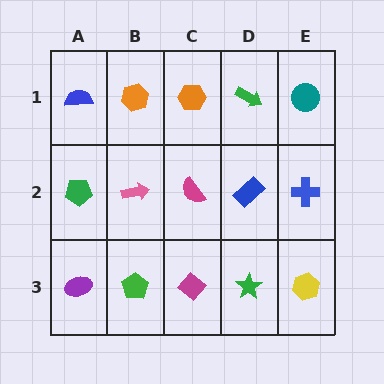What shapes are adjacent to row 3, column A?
A green pentagon (row 2, column A), a green pentagon (row 3, column B).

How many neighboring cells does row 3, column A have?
2.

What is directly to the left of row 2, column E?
A blue rectangle.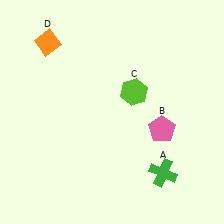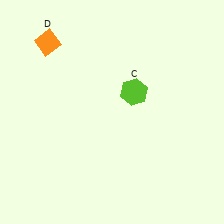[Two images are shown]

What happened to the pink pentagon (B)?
The pink pentagon (B) was removed in Image 2. It was in the bottom-right area of Image 1.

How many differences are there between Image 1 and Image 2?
There are 2 differences between the two images.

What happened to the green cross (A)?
The green cross (A) was removed in Image 2. It was in the bottom-right area of Image 1.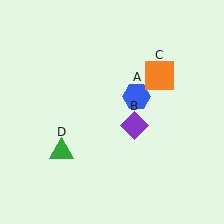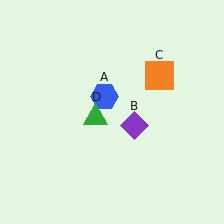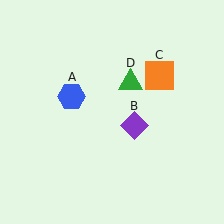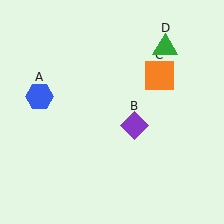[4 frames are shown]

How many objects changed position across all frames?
2 objects changed position: blue hexagon (object A), green triangle (object D).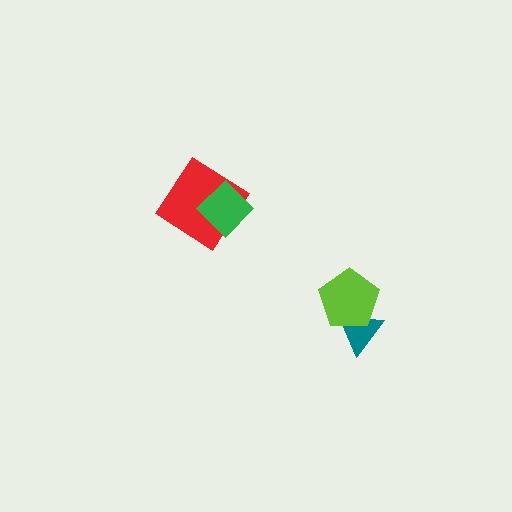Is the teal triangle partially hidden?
Yes, it is partially covered by another shape.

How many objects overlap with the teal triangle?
1 object overlaps with the teal triangle.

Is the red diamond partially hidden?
Yes, it is partially covered by another shape.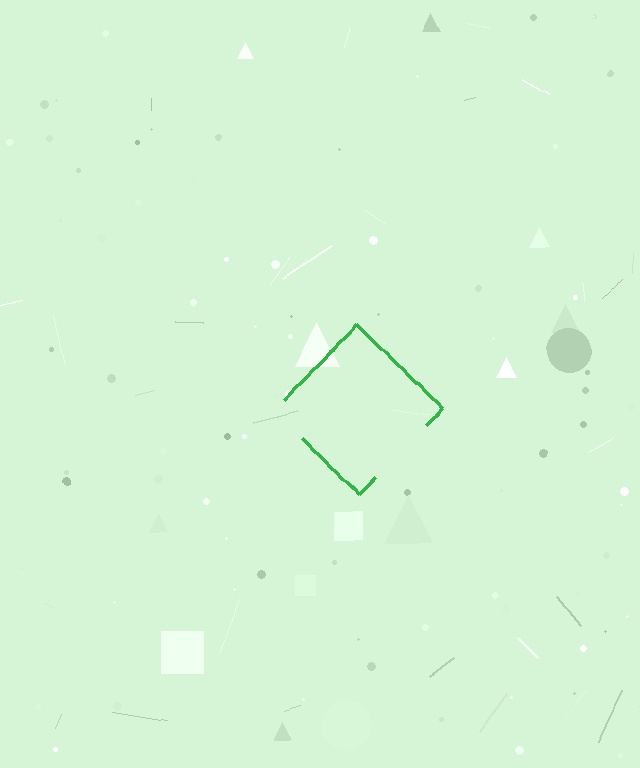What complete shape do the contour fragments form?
The contour fragments form a diamond.